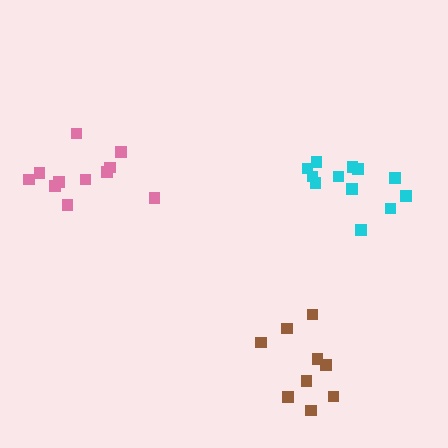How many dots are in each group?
Group 1: 12 dots, Group 2: 11 dots, Group 3: 9 dots (32 total).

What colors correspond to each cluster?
The clusters are colored: cyan, pink, brown.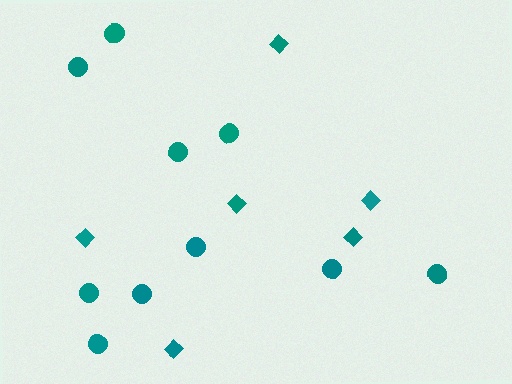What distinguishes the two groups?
There are 2 groups: one group of diamonds (6) and one group of circles (10).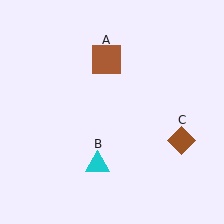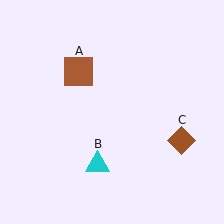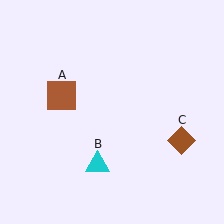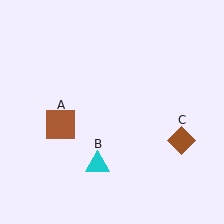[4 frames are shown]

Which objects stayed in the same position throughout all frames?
Cyan triangle (object B) and brown diamond (object C) remained stationary.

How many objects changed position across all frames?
1 object changed position: brown square (object A).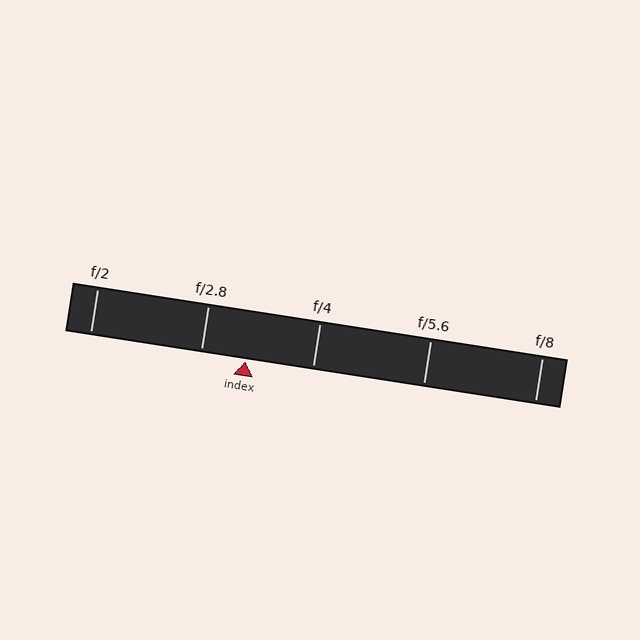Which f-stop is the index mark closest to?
The index mark is closest to f/2.8.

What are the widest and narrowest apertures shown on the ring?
The widest aperture shown is f/2 and the narrowest is f/8.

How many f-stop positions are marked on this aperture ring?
There are 5 f-stop positions marked.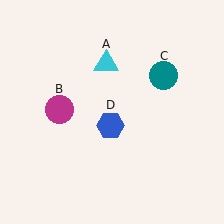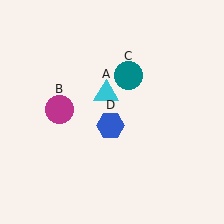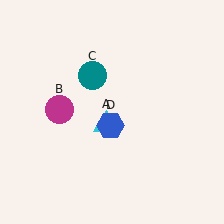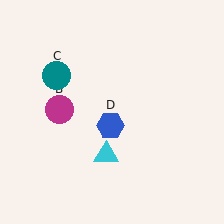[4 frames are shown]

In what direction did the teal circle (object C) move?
The teal circle (object C) moved left.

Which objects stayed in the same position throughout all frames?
Magenta circle (object B) and blue hexagon (object D) remained stationary.